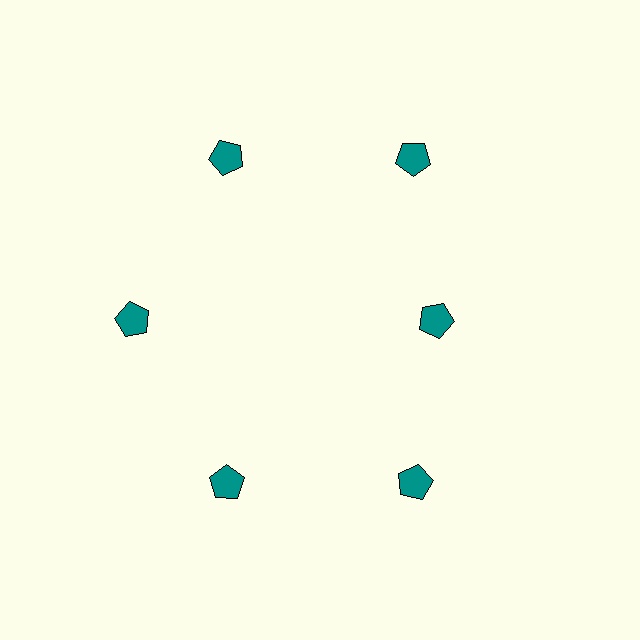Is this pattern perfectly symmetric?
No. The 6 teal pentagons are arranged in a ring, but one element near the 3 o'clock position is pulled inward toward the center, breaking the 6-fold rotational symmetry.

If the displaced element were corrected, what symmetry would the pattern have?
It would have 6-fold rotational symmetry — the pattern would map onto itself every 60 degrees.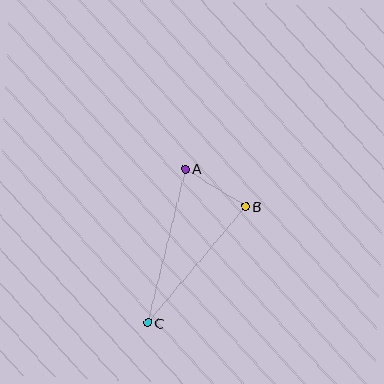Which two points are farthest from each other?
Points A and C are farthest from each other.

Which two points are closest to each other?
Points A and B are closest to each other.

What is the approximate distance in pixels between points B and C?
The distance between B and C is approximately 152 pixels.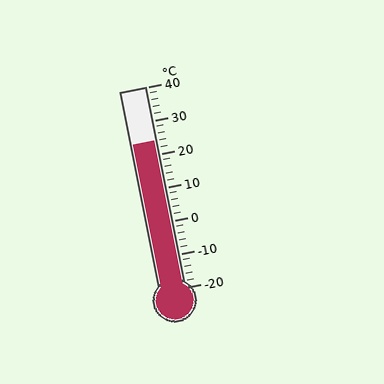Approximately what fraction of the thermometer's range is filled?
The thermometer is filled to approximately 75% of its range.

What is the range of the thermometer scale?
The thermometer scale ranges from -20°C to 40°C.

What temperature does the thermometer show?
The thermometer shows approximately 24°C.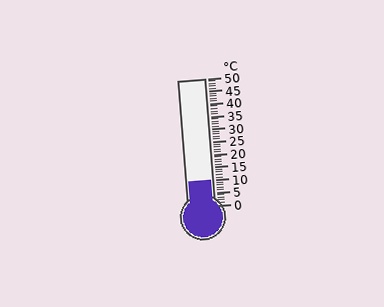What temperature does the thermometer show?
The thermometer shows approximately 10°C.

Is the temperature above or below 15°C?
The temperature is below 15°C.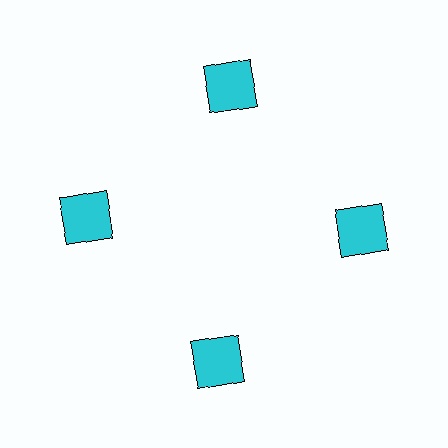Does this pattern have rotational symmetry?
Yes, this pattern has 4-fold rotational symmetry. It looks the same after rotating 90 degrees around the center.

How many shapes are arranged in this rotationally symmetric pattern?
There are 4 shapes, arranged in 4 groups of 1.